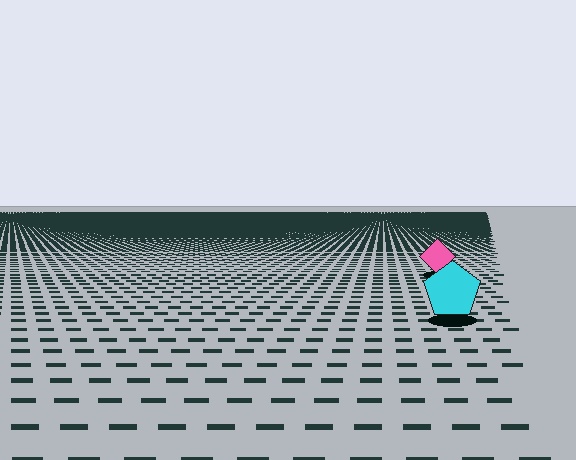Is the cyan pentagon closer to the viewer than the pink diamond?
Yes. The cyan pentagon is closer — you can tell from the texture gradient: the ground texture is coarser near it.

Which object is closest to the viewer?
The cyan pentagon is closest. The texture marks near it are larger and more spread out.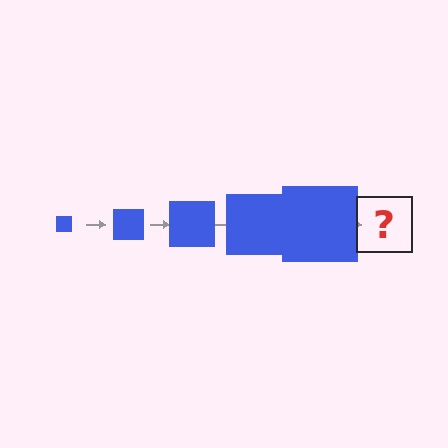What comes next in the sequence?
The next element should be a blue square, larger than the previous one.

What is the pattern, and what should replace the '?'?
The pattern is that the square gets progressively larger each step. The '?' should be a blue square, larger than the previous one.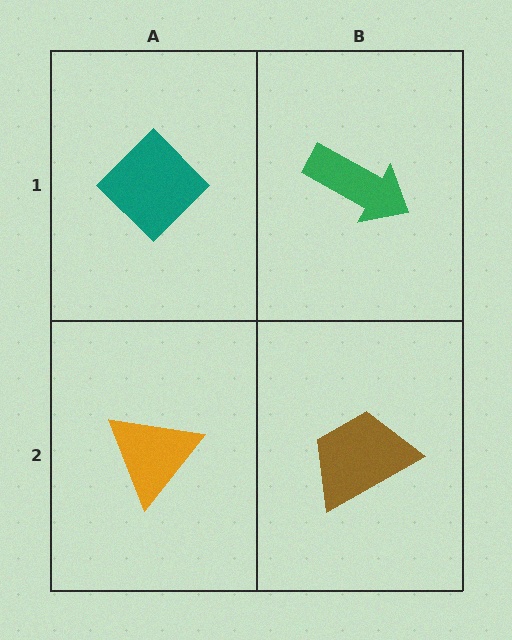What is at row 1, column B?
A green arrow.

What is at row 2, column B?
A brown trapezoid.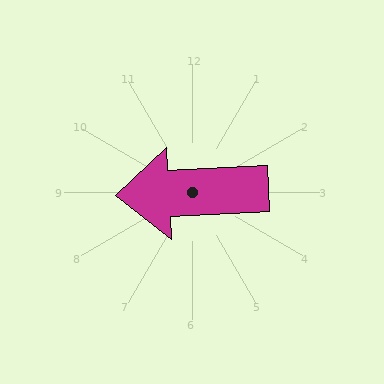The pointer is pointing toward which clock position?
Roughly 9 o'clock.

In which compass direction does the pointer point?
West.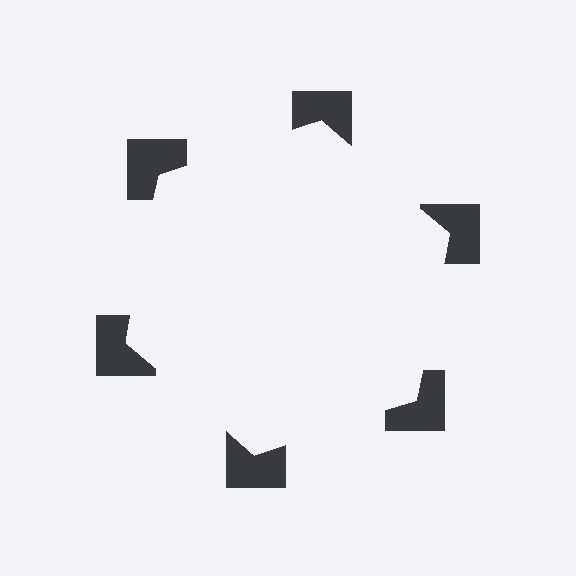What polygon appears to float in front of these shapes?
An illusory hexagon — its edges are inferred from the aligned wedge cuts in the notched squares, not physically drawn.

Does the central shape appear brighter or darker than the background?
It typically appears slightly brighter than the background, even though no actual brightness change is drawn.